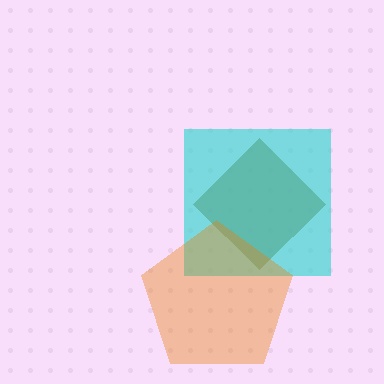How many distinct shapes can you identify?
There are 3 distinct shapes: a brown diamond, a cyan square, an orange pentagon.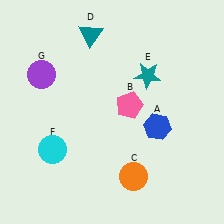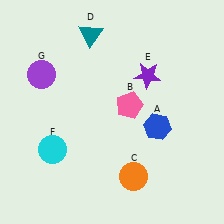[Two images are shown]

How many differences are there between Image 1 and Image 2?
There is 1 difference between the two images.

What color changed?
The star (E) changed from teal in Image 1 to purple in Image 2.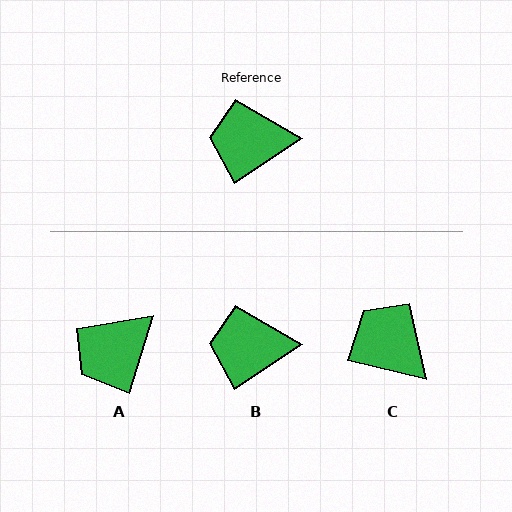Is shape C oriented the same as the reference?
No, it is off by about 47 degrees.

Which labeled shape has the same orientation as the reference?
B.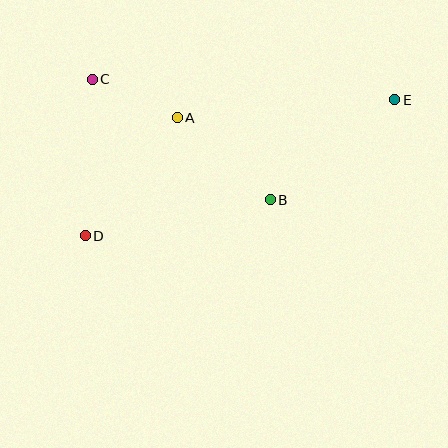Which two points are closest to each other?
Points A and C are closest to each other.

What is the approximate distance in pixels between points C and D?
The distance between C and D is approximately 157 pixels.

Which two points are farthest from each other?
Points D and E are farthest from each other.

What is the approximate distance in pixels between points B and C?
The distance between B and C is approximately 215 pixels.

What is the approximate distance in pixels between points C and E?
The distance between C and E is approximately 303 pixels.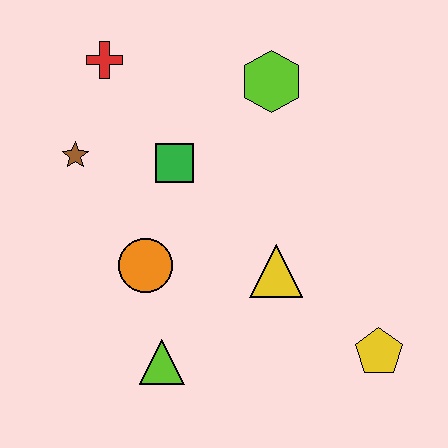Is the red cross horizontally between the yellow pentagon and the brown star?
Yes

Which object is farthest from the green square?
The yellow pentagon is farthest from the green square.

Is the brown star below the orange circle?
No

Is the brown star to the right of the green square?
No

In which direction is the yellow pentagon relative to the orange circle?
The yellow pentagon is to the right of the orange circle.